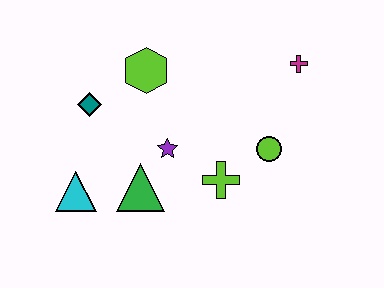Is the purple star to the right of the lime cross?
No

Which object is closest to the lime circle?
The lime cross is closest to the lime circle.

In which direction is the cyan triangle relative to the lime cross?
The cyan triangle is to the left of the lime cross.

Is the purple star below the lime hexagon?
Yes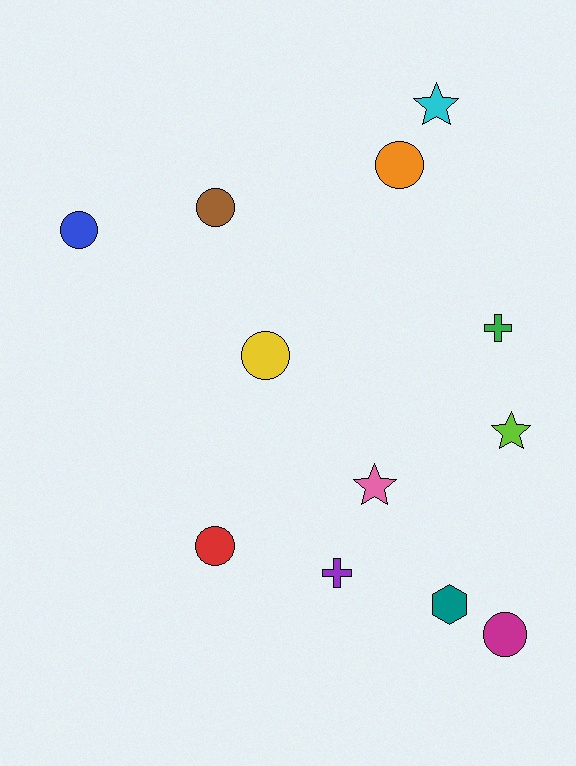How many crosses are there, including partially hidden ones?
There are 2 crosses.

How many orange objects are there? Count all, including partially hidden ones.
There is 1 orange object.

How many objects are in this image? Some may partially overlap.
There are 12 objects.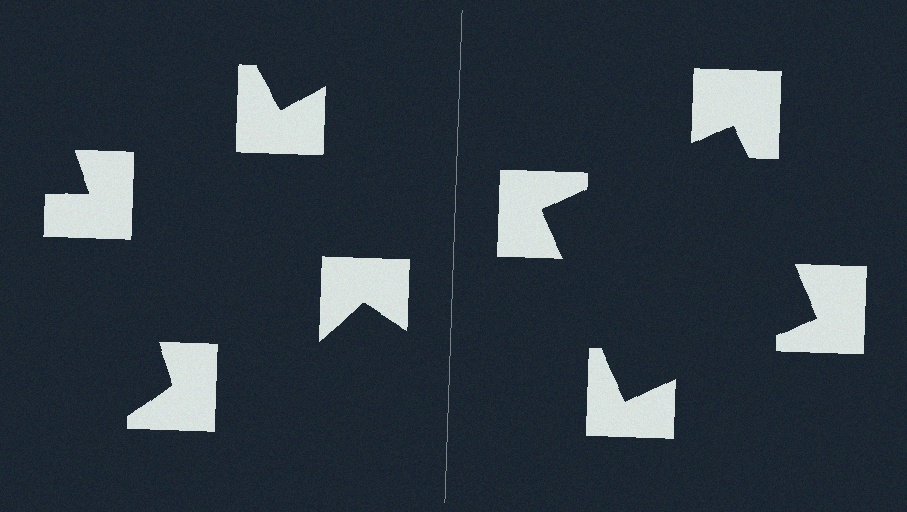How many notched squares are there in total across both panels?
8 — 4 on each side.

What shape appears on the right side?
An illusory square.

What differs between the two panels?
The notched squares are positioned identically on both sides; only the wedge orientations differ. On the right they align to a square; on the left they are misaligned.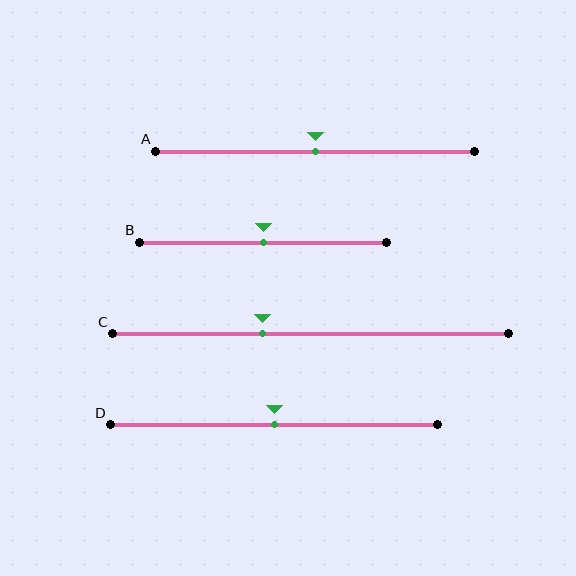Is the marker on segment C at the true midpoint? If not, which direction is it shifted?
No, the marker on segment C is shifted to the left by about 12% of the segment length.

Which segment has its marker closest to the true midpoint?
Segment A has its marker closest to the true midpoint.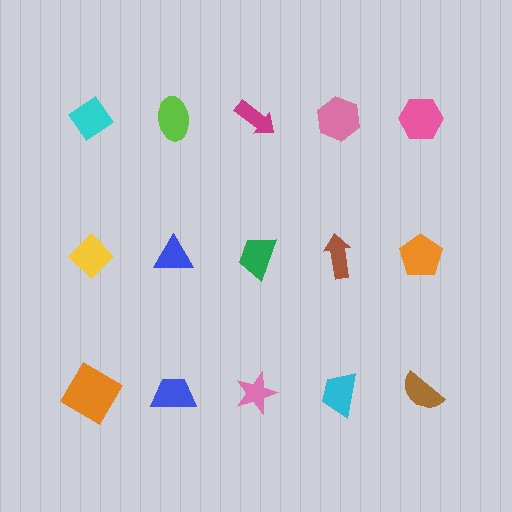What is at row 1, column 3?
A magenta arrow.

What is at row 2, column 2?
A blue triangle.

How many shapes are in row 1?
5 shapes.